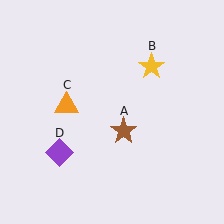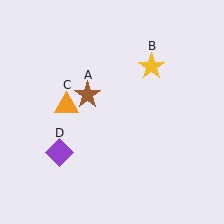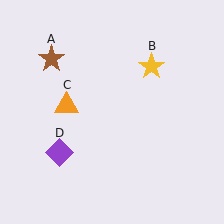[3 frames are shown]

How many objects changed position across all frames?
1 object changed position: brown star (object A).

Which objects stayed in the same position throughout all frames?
Yellow star (object B) and orange triangle (object C) and purple diamond (object D) remained stationary.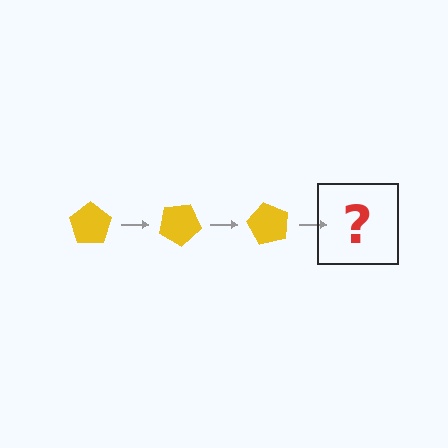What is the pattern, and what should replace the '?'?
The pattern is that the pentagon rotates 30 degrees each step. The '?' should be a yellow pentagon rotated 90 degrees.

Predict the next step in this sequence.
The next step is a yellow pentagon rotated 90 degrees.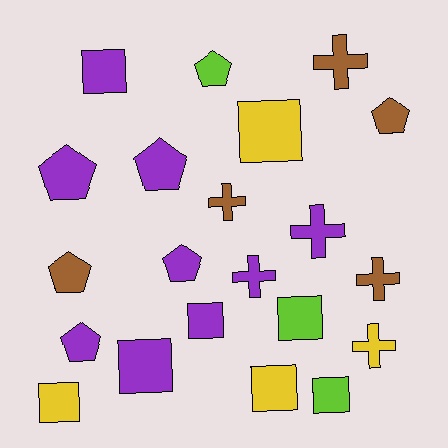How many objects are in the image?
There are 21 objects.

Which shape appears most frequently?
Square, with 8 objects.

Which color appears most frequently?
Purple, with 9 objects.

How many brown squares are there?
There are no brown squares.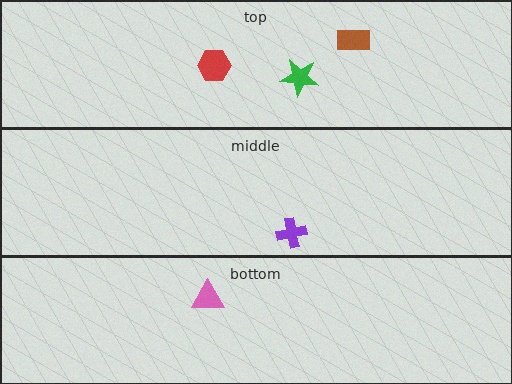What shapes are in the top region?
The red hexagon, the brown rectangle, the green star.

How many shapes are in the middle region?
1.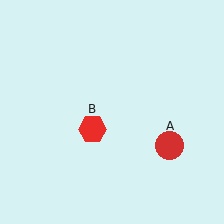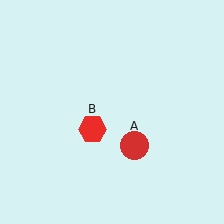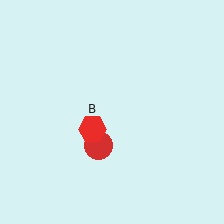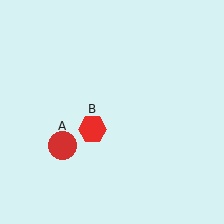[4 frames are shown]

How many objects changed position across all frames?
1 object changed position: red circle (object A).